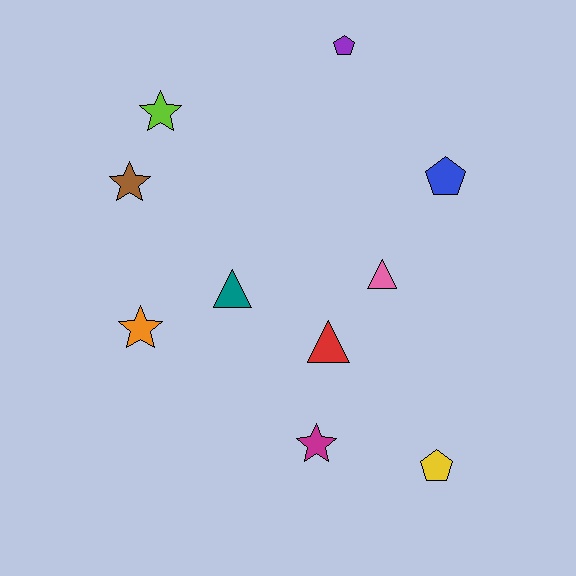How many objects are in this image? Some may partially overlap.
There are 10 objects.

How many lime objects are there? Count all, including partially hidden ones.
There is 1 lime object.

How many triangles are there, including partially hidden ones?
There are 3 triangles.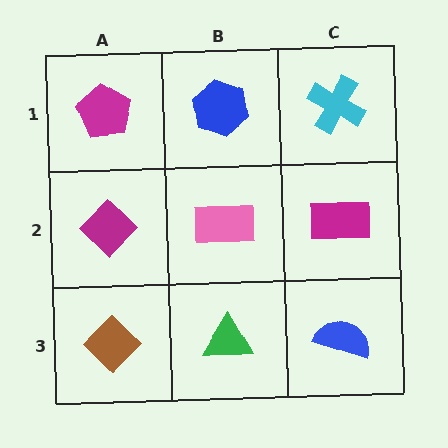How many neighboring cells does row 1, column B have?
3.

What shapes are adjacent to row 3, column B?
A pink rectangle (row 2, column B), a brown diamond (row 3, column A), a blue semicircle (row 3, column C).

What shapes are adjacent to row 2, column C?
A cyan cross (row 1, column C), a blue semicircle (row 3, column C), a pink rectangle (row 2, column B).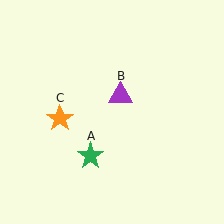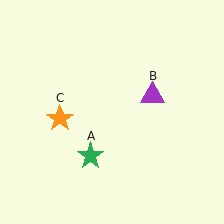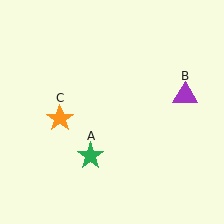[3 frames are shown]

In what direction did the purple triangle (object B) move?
The purple triangle (object B) moved right.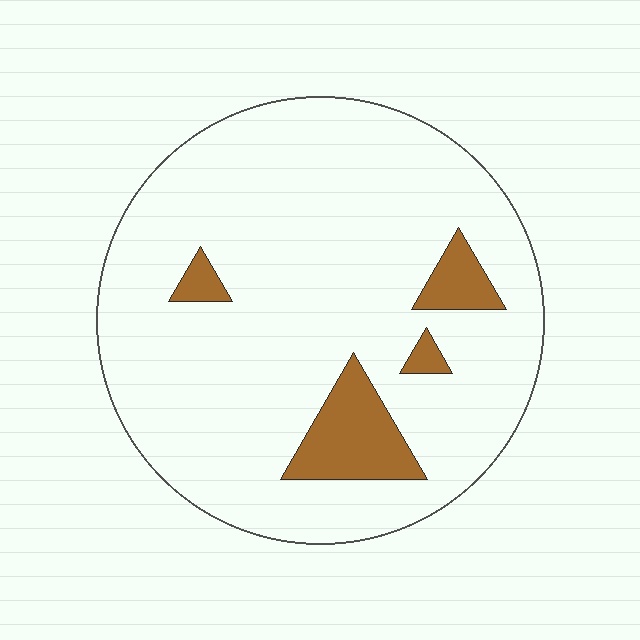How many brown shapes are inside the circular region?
4.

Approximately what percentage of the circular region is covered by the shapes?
Approximately 10%.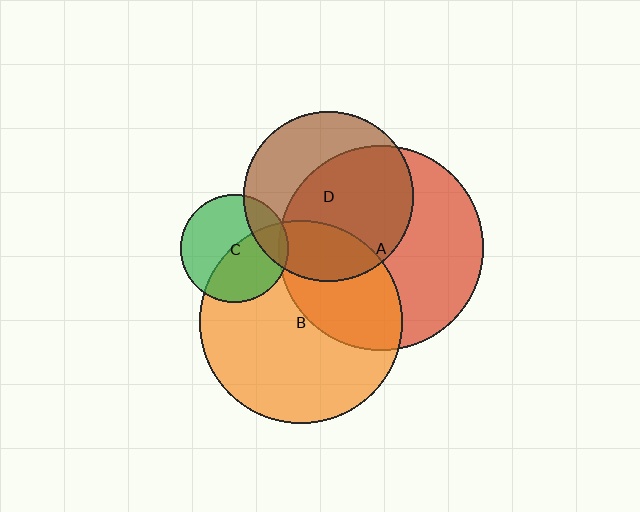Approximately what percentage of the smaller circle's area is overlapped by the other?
Approximately 60%.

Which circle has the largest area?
Circle A (red).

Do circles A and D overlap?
Yes.